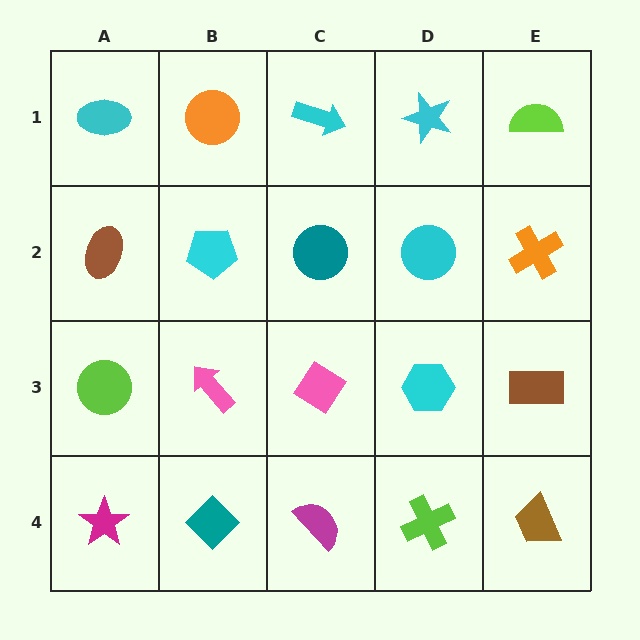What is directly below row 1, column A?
A brown ellipse.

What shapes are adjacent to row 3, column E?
An orange cross (row 2, column E), a brown trapezoid (row 4, column E), a cyan hexagon (row 3, column D).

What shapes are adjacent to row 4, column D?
A cyan hexagon (row 3, column D), a magenta semicircle (row 4, column C), a brown trapezoid (row 4, column E).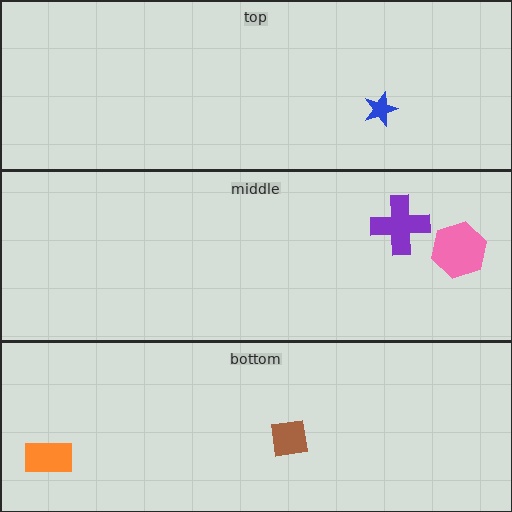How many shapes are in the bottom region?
2.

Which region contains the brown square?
The bottom region.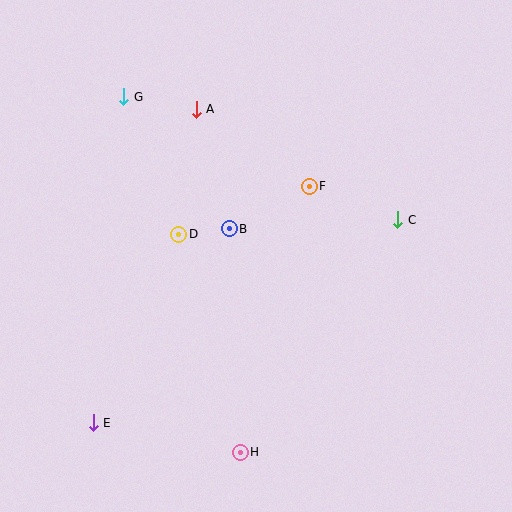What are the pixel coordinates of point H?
Point H is at (240, 452).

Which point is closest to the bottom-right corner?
Point H is closest to the bottom-right corner.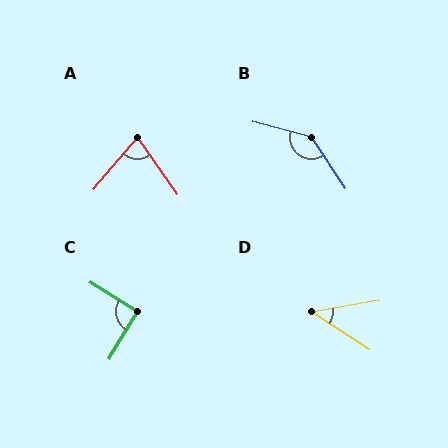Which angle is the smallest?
D, at approximately 43 degrees.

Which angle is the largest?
B, at approximately 138 degrees.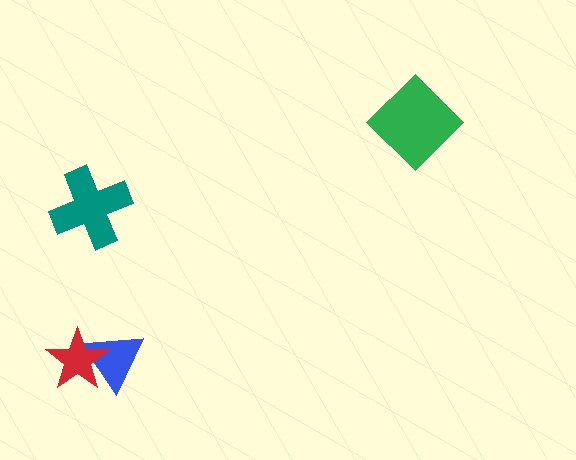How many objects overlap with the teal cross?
0 objects overlap with the teal cross.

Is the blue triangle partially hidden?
Yes, it is partially covered by another shape.